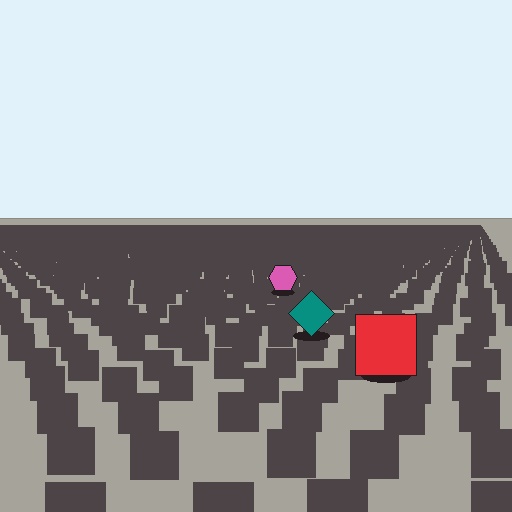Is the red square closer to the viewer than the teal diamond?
Yes. The red square is closer — you can tell from the texture gradient: the ground texture is coarser near it.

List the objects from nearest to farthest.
From nearest to farthest: the red square, the teal diamond, the pink hexagon.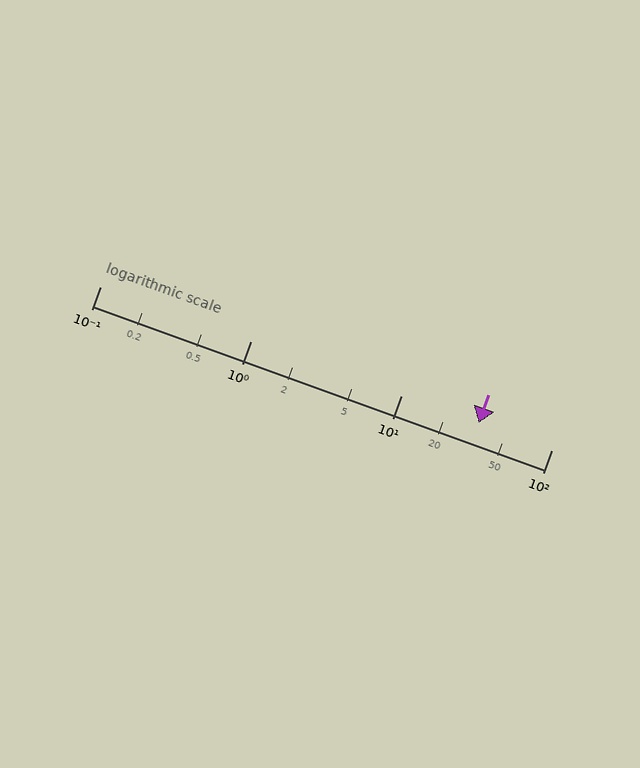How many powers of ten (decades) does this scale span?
The scale spans 3 decades, from 0.1 to 100.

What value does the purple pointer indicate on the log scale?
The pointer indicates approximately 33.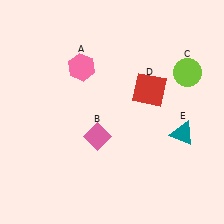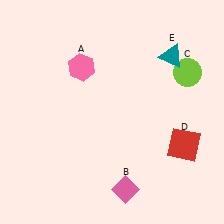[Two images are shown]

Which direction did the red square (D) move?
The red square (D) moved down.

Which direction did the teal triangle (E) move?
The teal triangle (E) moved up.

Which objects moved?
The objects that moved are: the pink diamond (B), the red square (D), the teal triangle (E).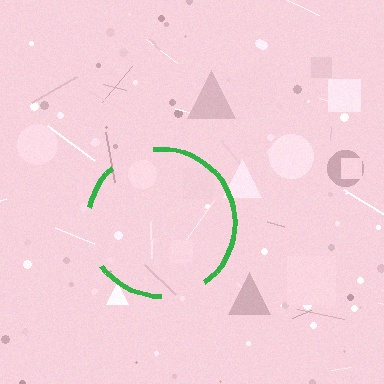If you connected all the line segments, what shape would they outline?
They would outline a circle.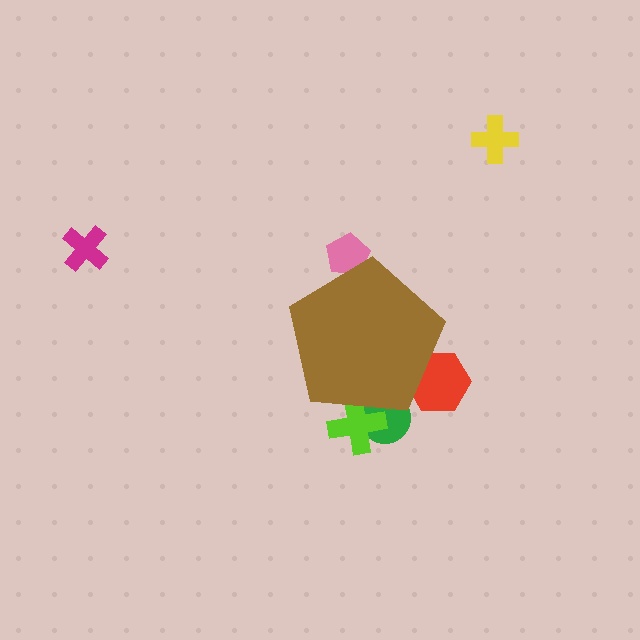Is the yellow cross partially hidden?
No, the yellow cross is fully visible.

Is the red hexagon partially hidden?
Yes, the red hexagon is partially hidden behind the brown pentagon.